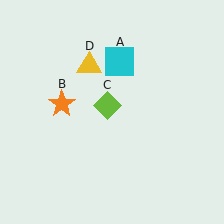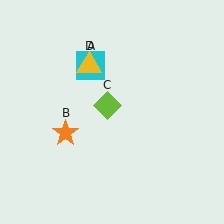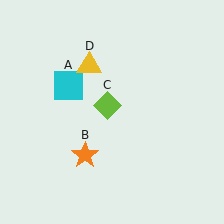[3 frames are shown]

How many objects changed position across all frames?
2 objects changed position: cyan square (object A), orange star (object B).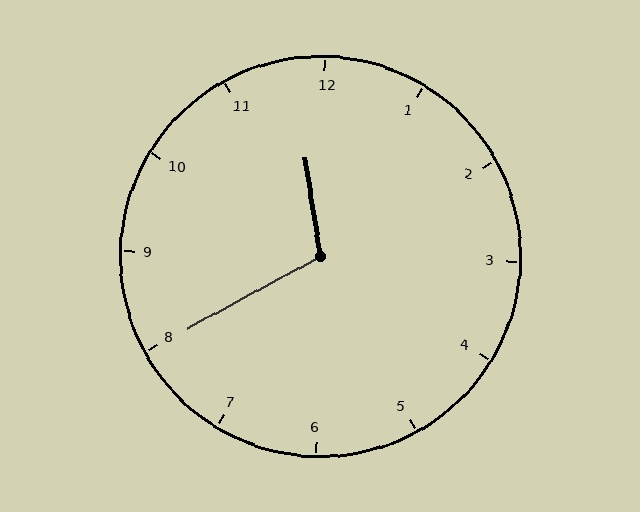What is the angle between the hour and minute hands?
Approximately 110 degrees.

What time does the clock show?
11:40.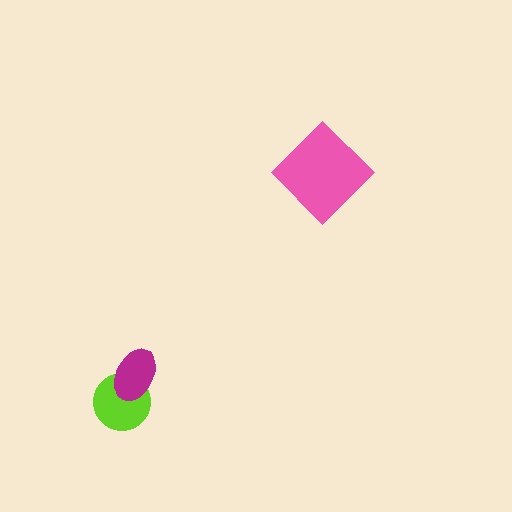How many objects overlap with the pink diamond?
0 objects overlap with the pink diamond.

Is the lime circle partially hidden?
Yes, it is partially covered by another shape.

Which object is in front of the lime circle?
The magenta ellipse is in front of the lime circle.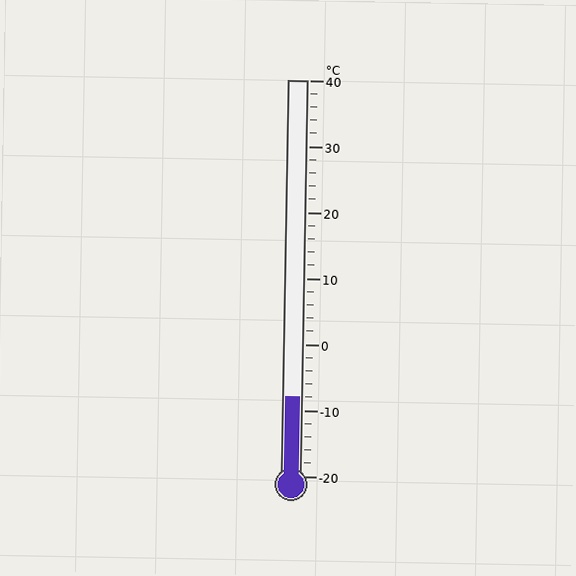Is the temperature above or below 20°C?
The temperature is below 20°C.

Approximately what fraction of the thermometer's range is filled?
The thermometer is filled to approximately 20% of its range.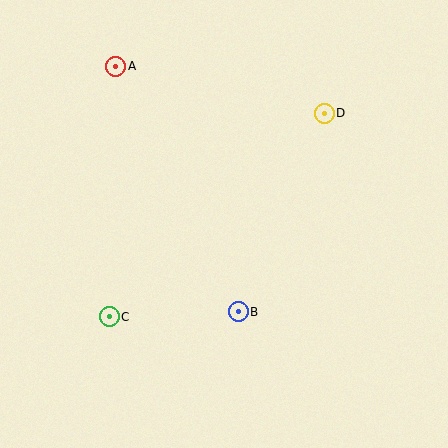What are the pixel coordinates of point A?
Point A is at (116, 66).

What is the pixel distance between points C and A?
The distance between C and A is 251 pixels.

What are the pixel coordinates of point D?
Point D is at (324, 113).